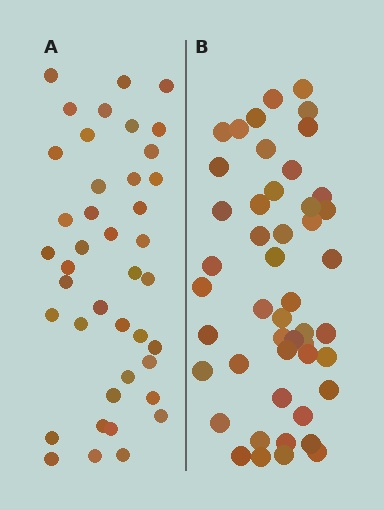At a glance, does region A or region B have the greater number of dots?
Region B (the right region) has more dots.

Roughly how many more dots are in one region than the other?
Region B has roughly 8 or so more dots than region A.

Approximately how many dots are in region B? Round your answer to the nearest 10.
About 50 dots. (The exact count is 48, which rounds to 50.)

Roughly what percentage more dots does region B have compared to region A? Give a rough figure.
About 15% more.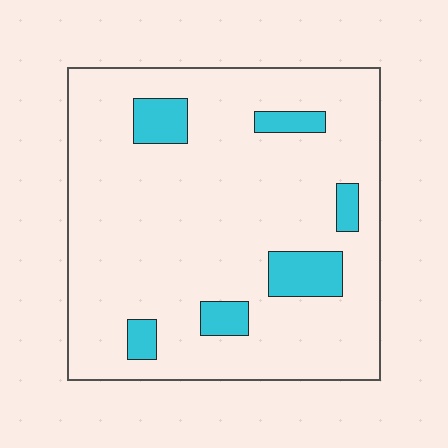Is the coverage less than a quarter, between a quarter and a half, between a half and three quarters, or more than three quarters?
Less than a quarter.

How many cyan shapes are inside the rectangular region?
6.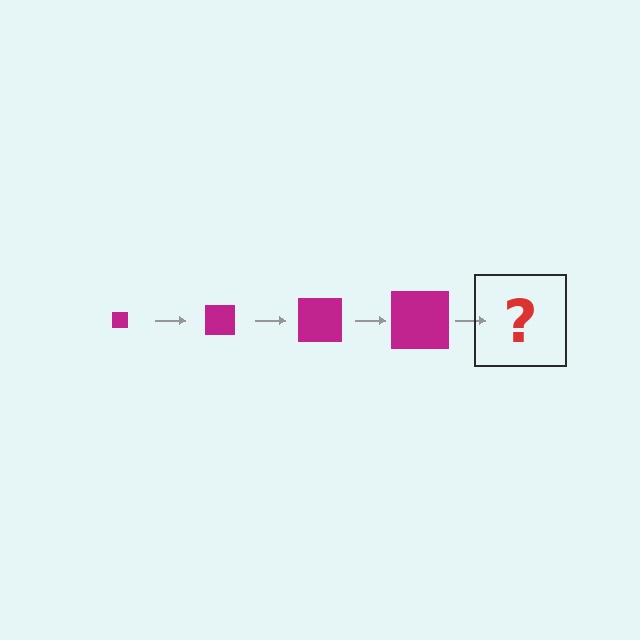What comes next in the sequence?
The next element should be a magenta square, larger than the previous one.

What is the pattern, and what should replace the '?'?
The pattern is that the square gets progressively larger each step. The '?' should be a magenta square, larger than the previous one.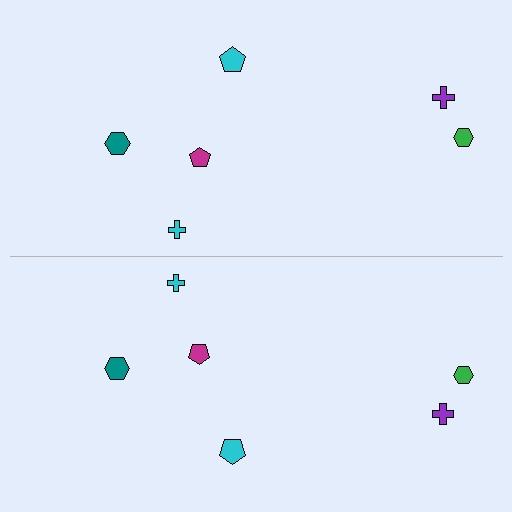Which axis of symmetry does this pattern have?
The pattern has a horizontal axis of symmetry running through the center of the image.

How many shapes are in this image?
There are 12 shapes in this image.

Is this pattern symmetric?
Yes, this pattern has bilateral (reflection) symmetry.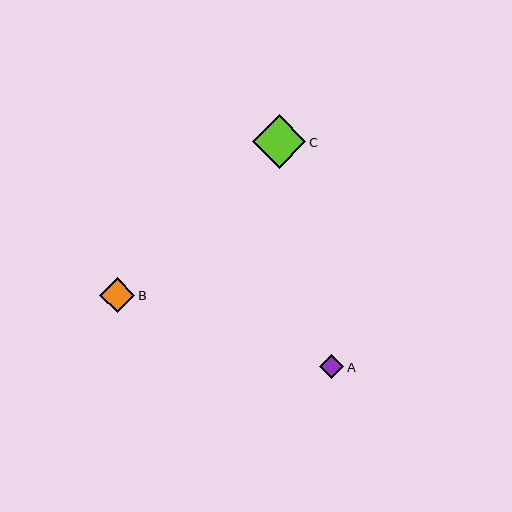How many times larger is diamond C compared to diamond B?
Diamond C is approximately 1.5 times the size of diamond B.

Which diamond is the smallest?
Diamond A is the smallest with a size of approximately 24 pixels.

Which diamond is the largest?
Diamond C is the largest with a size of approximately 54 pixels.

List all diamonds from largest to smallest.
From largest to smallest: C, B, A.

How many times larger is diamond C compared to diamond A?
Diamond C is approximately 2.2 times the size of diamond A.